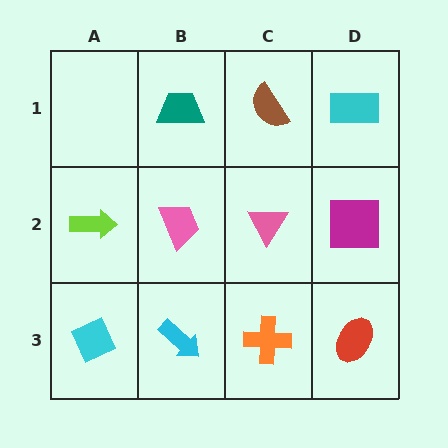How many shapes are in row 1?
3 shapes.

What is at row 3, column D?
A red ellipse.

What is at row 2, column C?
A pink triangle.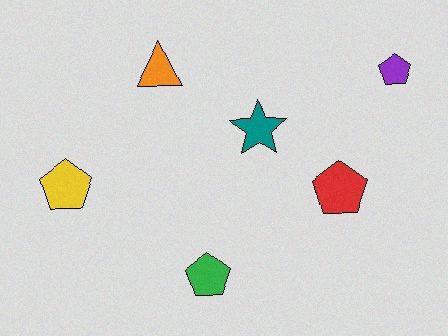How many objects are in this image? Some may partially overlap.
There are 6 objects.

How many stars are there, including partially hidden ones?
There is 1 star.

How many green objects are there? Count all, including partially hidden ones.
There is 1 green object.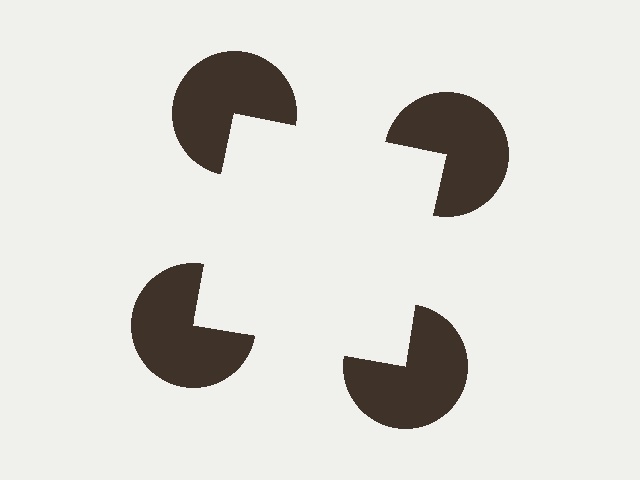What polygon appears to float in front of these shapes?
An illusory square — its edges are inferred from the aligned wedge cuts in the pac-man discs, not physically drawn.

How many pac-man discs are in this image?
There are 4 — one at each vertex of the illusory square.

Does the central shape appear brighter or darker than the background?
It typically appears slightly brighter than the background, even though no actual brightness change is drawn.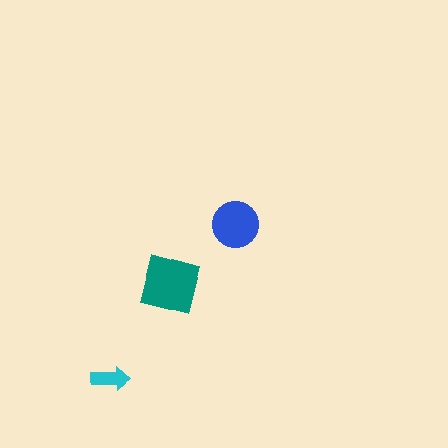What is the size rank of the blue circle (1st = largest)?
2nd.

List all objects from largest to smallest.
The teal square, the blue circle, the cyan arrow.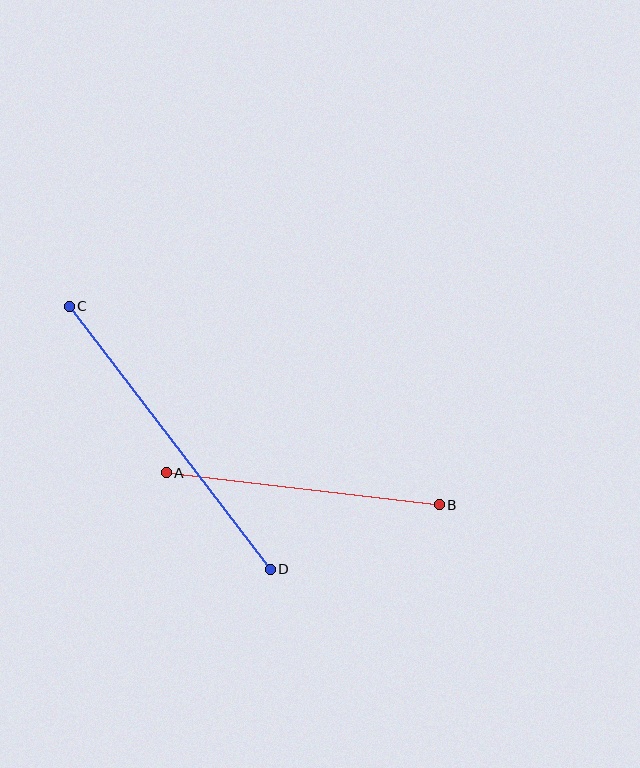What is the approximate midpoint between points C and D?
The midpoint is at approximately (170, 438) pixels.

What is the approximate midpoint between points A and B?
The midpoint is at approximately (303, 489) pixels.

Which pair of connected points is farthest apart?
Points C and D are farthest apart.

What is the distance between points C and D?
The distance is approximately 331 pixels.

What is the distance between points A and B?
The distance is approximately 274 pixels.